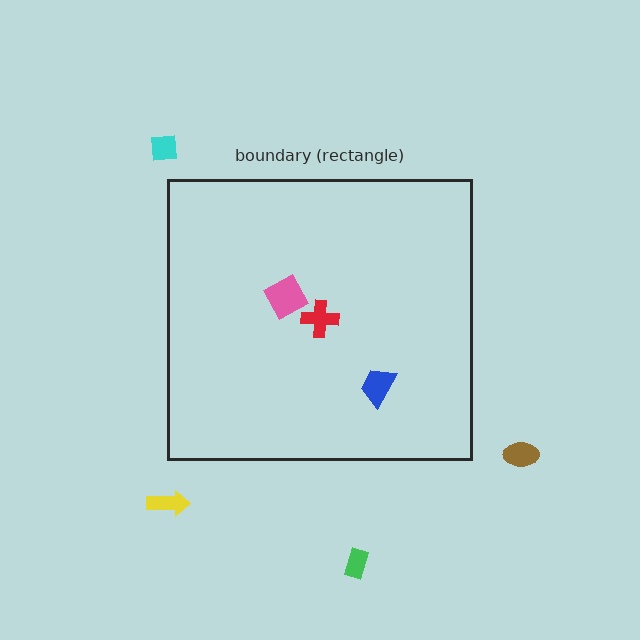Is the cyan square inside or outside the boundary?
Outside.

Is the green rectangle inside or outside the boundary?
Outside.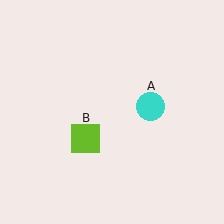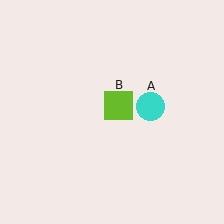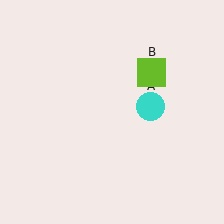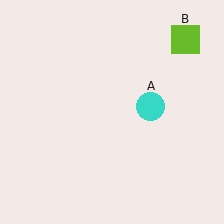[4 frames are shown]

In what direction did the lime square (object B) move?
The lime square (object B) moved up and to the right.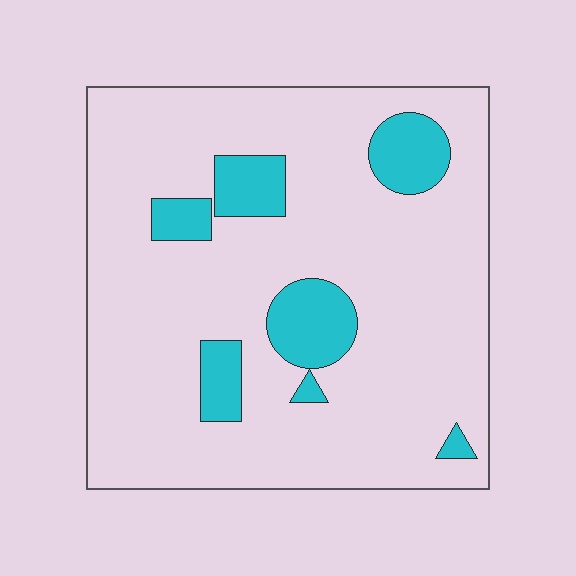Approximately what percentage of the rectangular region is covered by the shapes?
Approximately 15%.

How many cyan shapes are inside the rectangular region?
7.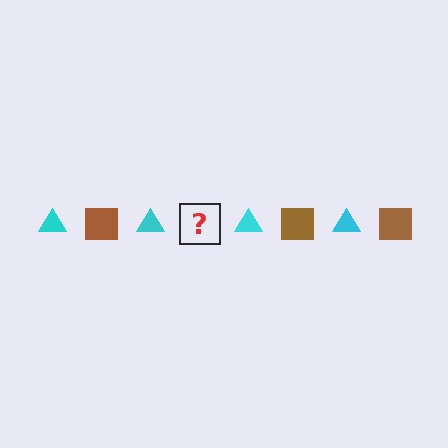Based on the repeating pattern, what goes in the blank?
The blank should be a brown square.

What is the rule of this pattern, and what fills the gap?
The rule is that the pattern alternates between cyan triangle and brown square. The gap should be filled with a brown square.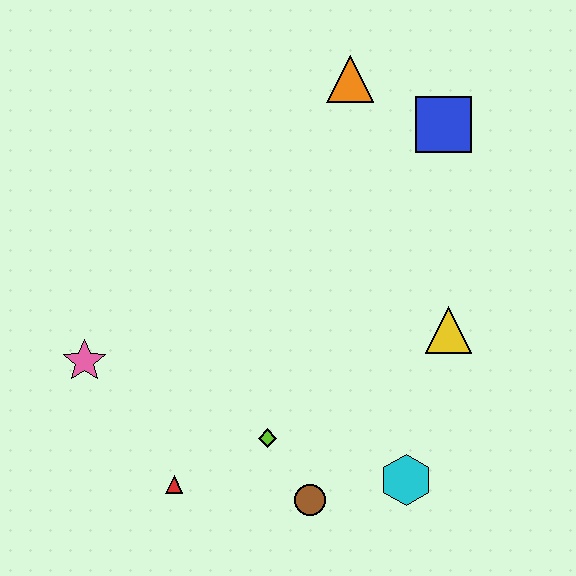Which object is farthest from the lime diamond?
The orange triangle is farthest from the lime diamond.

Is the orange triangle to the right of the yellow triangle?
No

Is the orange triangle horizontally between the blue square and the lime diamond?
Yes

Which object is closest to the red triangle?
The lime diamond is closest to the red triangle.